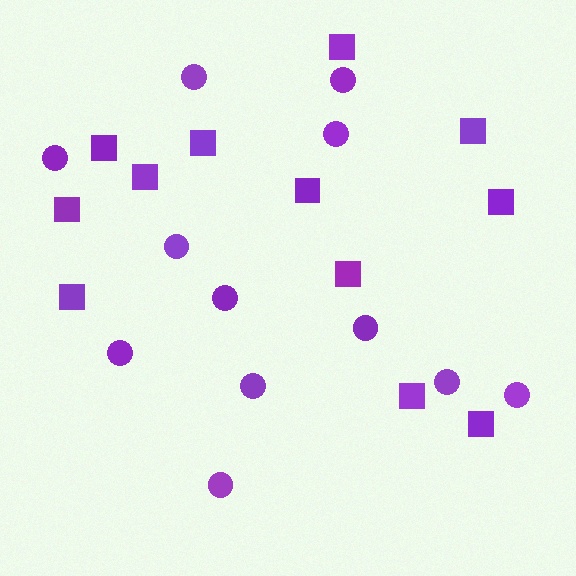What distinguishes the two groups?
There are 2 groups: one group of circles (12) and one group of squares (12).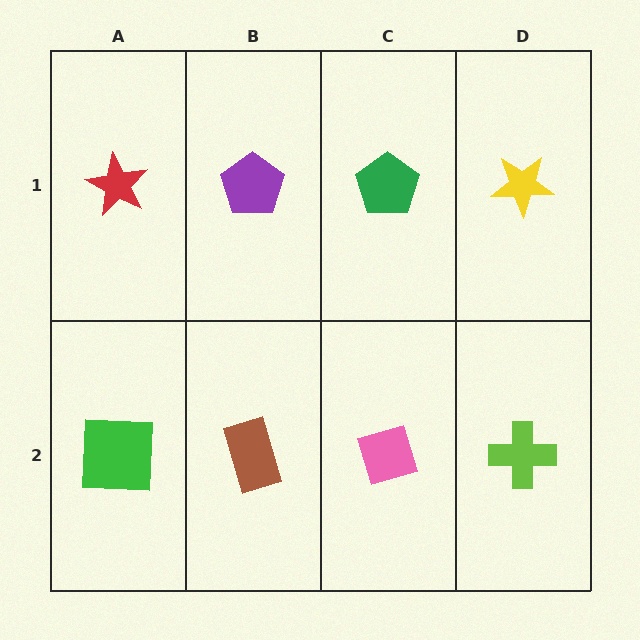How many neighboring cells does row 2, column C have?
3.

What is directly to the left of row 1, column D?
A green pentagon.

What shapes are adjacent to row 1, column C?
A pink diamond (row 2, column C), a purple pentagon (row 1, column B), a yellow star (row 1, column D).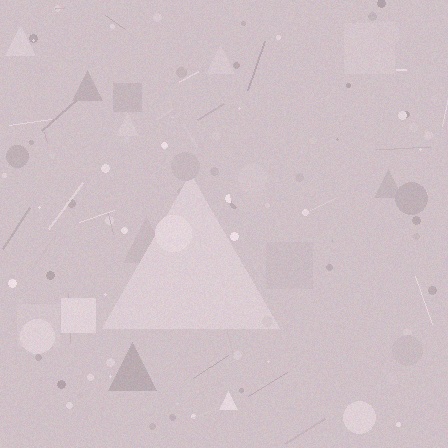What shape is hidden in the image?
A triangle is hidden in the image.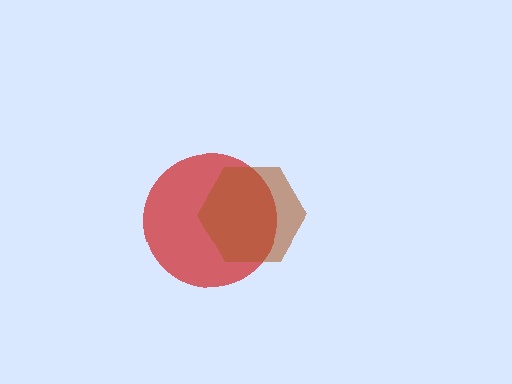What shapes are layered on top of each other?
The layered shapes are: a red circle, a brown hexagon.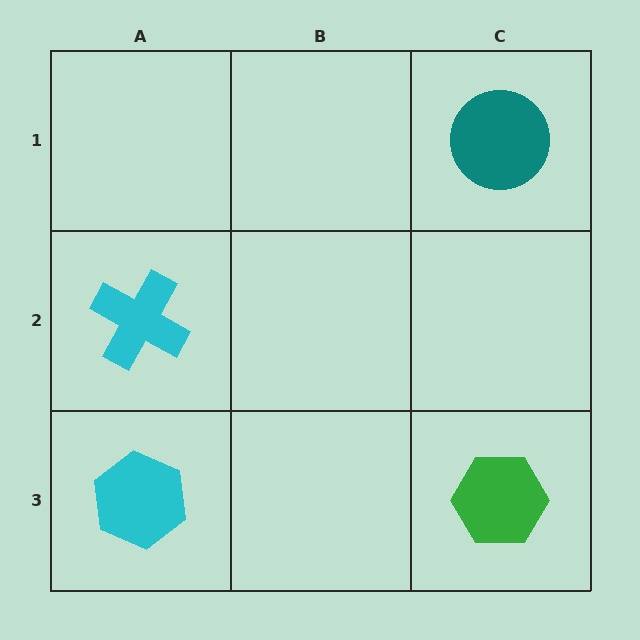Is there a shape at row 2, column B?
No, that cell is empty.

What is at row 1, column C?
A teal circle.